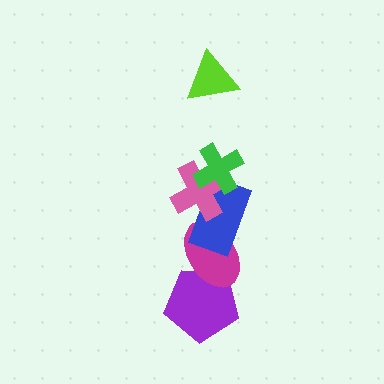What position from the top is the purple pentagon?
The purple pentagon is 6th from the top.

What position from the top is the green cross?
The green cross is 2nd from the top.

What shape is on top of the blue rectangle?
The pink cross is on top of the blue rectangle.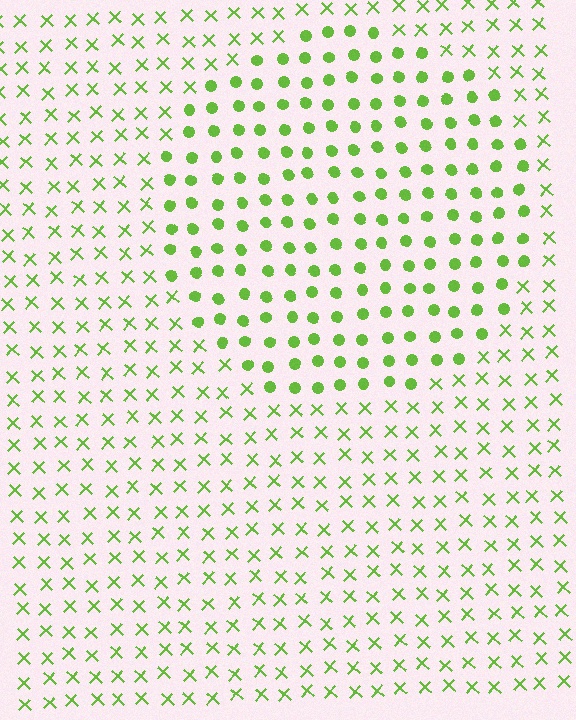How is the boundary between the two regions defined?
The boundary is defined by a change in element shape: circles inside vs. X marks outside. All elements share the same color and spacing.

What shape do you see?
I see a circle.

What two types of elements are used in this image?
The image uses circles inside the circle region and X marks outside it.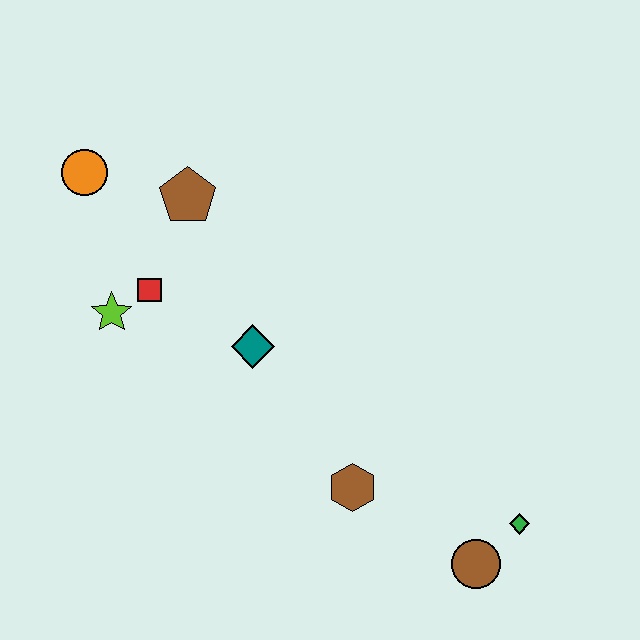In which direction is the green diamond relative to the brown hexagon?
The green diamond is to the right of the brown hexagon.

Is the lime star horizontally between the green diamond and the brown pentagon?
No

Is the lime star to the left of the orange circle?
No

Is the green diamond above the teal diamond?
No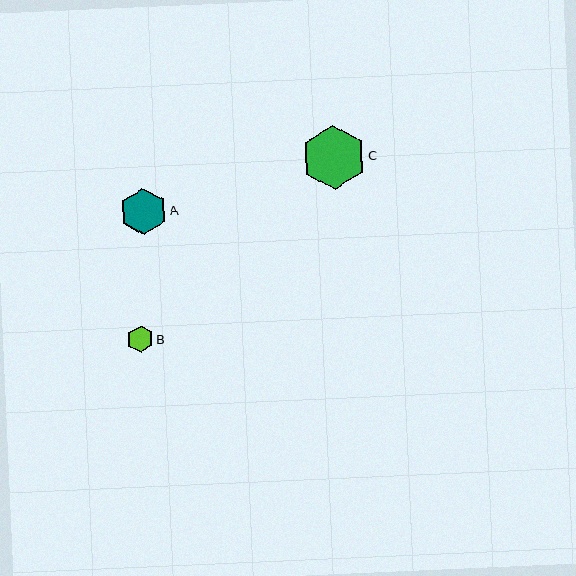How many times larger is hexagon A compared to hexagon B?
Hexagon A is approximately 1.7 times the size of hexagon B.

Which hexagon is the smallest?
Hexagon B is the smallest with a size of approximately 27 pixels.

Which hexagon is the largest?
Hexagon C is the largest with a size of approximately 65 pixels.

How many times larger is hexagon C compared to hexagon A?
Hexagon C is approximately 1.4 times the size of hexagon A.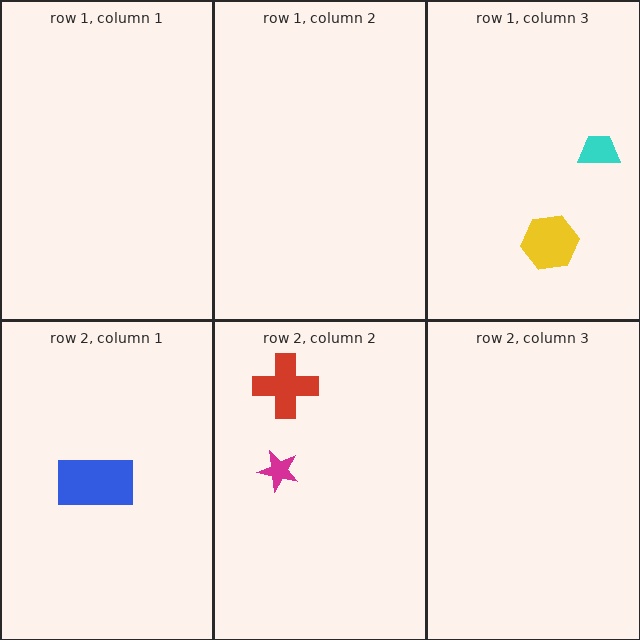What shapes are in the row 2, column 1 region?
The blue rectangle.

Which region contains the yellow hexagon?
The row 1, column 3 region.